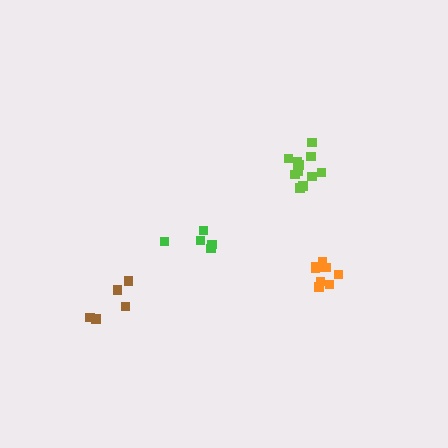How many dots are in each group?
Group 1: 5 dots, Group 2: 5 dots, Group 3: 8 dots, Group 4: 11 dots (29 total).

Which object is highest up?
The lime cluster is topmost.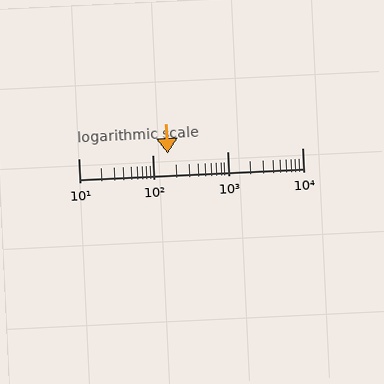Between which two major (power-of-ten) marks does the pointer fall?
The pointer is between 100 and 1000.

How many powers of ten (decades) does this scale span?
The scale spans 3 decades, from 10 to 10000.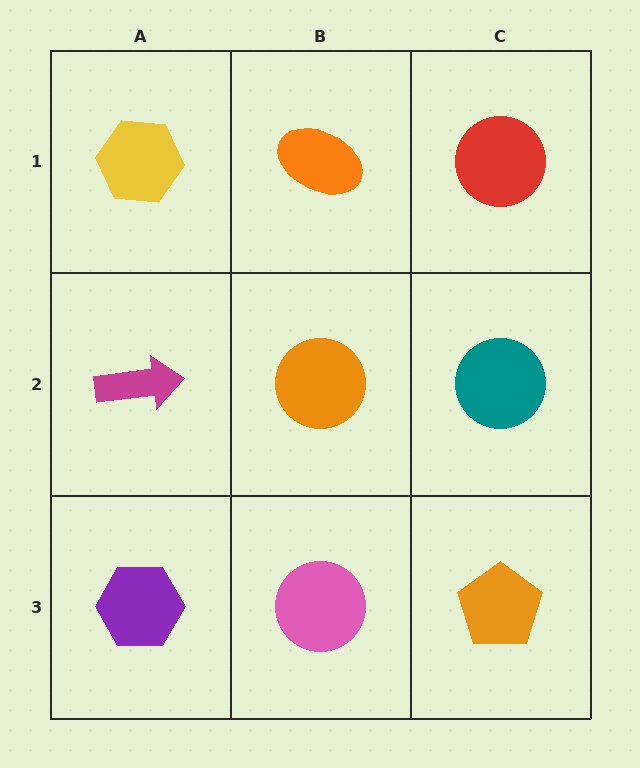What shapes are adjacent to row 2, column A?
A yellow hexagon (row 1, column A), a purple hexagon (row 3, column A), an orange circle (row 2, column B).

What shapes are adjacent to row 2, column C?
A red circle (row 1, column C), an orange pentagon (row 3, column C), an orange circle (row 2, column B).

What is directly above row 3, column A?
A magenta arrow.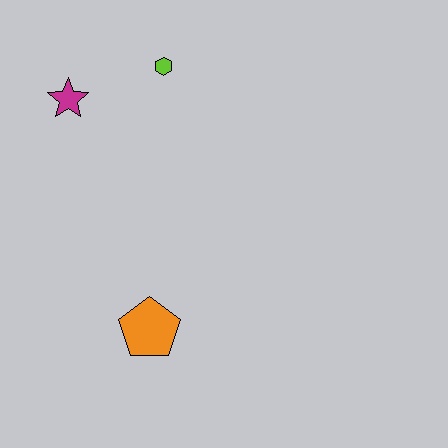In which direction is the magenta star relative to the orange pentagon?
The magenta star is above the orange pentagon.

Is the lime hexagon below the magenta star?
No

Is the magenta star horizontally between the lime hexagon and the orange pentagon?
No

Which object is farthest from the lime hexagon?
The orange pentagon is farthest from the lime hexagon.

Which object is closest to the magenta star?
The lime hexagon is closest to the magenta star.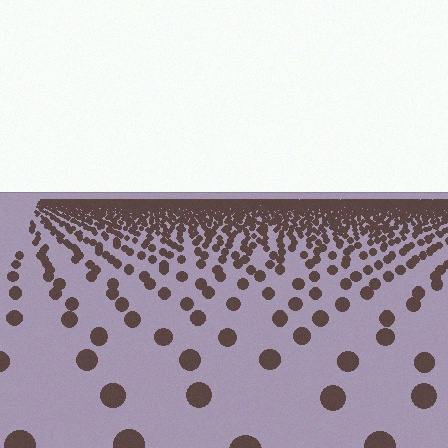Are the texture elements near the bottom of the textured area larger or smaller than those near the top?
Larger. Near the bottom, elements are closer to the viewer and appear at a bigger on-screen size.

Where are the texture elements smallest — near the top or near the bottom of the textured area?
Near the top.